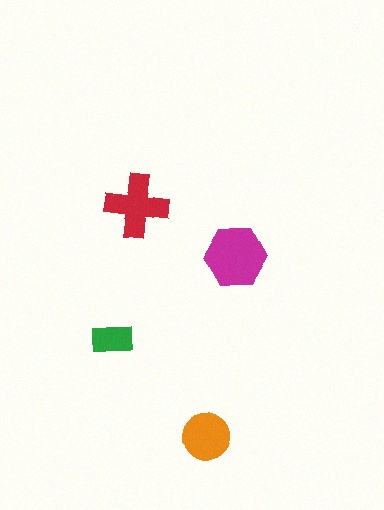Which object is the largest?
The magenta hexagon.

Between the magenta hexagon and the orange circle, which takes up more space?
The magenta hexagon.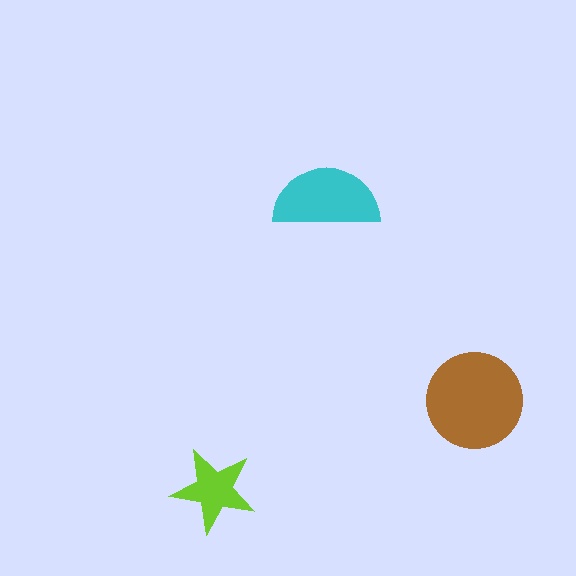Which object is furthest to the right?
The brown circle is rightmost.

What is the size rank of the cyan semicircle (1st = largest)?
2nd.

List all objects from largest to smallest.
The brown circle, the cyan semicircle, the lime star.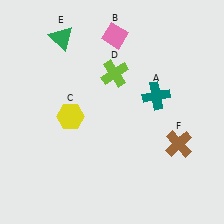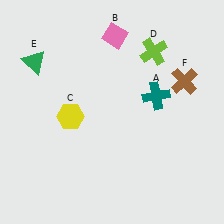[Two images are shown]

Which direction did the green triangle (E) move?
The green triangle (E) moved left.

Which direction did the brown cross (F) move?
The brown cross (F) moved up.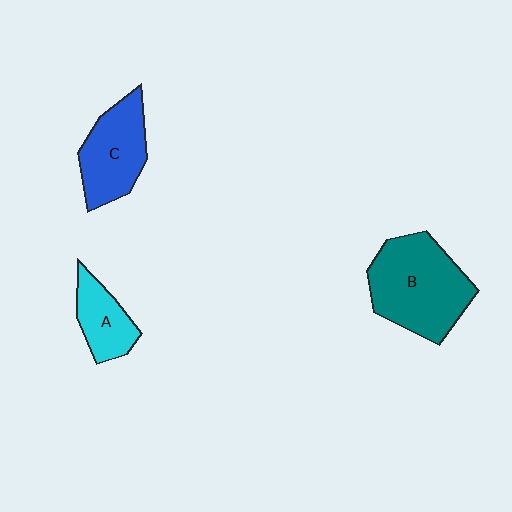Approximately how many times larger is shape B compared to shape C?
Approximately 1.5 times.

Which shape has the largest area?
Shape B (teal).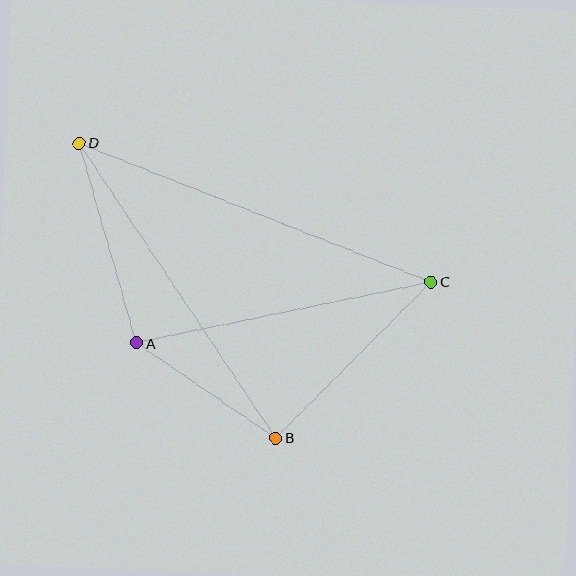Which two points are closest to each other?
Points A and B are closest to each other.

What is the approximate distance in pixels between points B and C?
The distance between B and C is approximately 220 pixels.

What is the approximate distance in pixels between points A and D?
The distance between A and D is approximately 208 pixels.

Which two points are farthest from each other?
Points C and D are farthest from each other.